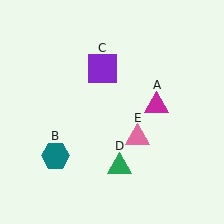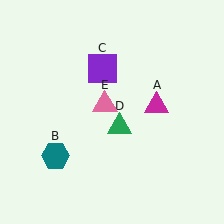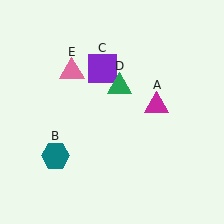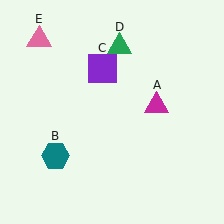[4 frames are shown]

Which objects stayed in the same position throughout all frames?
Magenta triangle (object A) and teal hexagon (object B) and purple square (object C) remained stationary.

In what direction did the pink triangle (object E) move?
The pink triangle (object E) moved up and to the left.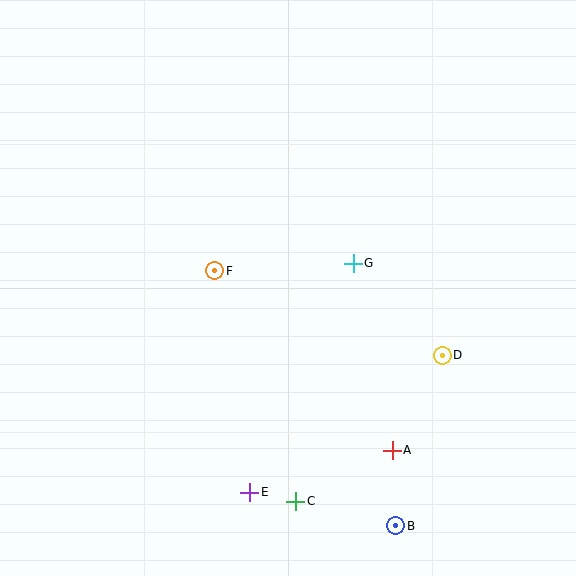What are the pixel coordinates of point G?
Point G is at (353, 263).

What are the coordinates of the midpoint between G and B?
The midpoint between G and B is at (374, 394).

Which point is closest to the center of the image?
Point G at (353, 263) is closest to the center.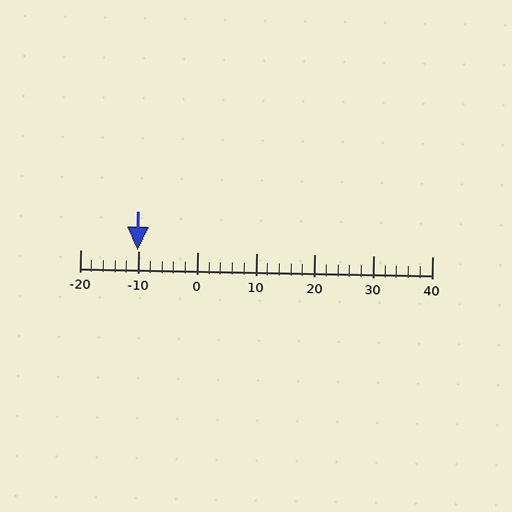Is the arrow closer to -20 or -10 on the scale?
The arrow is closer to -10.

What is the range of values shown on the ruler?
The ruler shows values from -20 to 40.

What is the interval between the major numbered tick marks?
The major tick marks are spaced 10 units apart.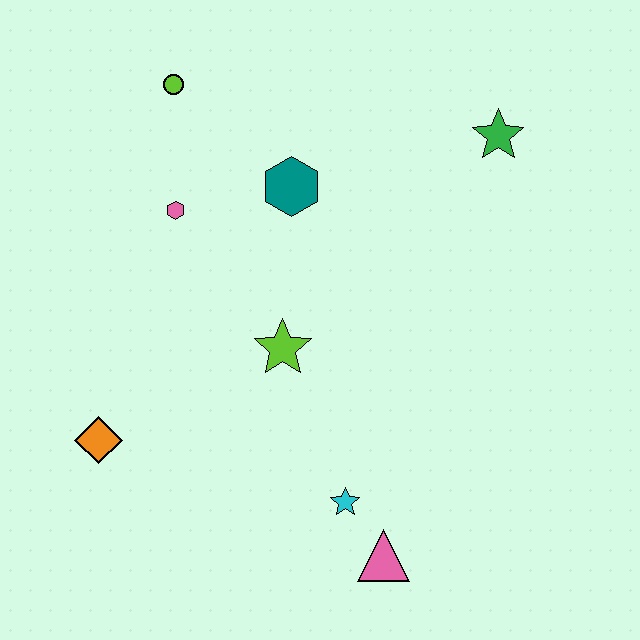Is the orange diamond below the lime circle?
Yes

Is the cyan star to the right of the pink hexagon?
Yes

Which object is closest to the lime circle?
The pink hexagon is closest to the lime circle.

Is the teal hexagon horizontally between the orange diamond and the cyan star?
Yes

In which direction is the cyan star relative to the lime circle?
The cyan star is below the lime circle.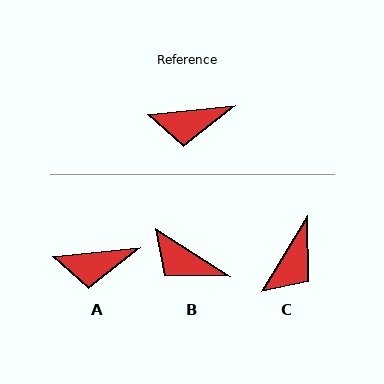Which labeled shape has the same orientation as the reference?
A.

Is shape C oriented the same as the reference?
No, it is off by about 53 degrees.